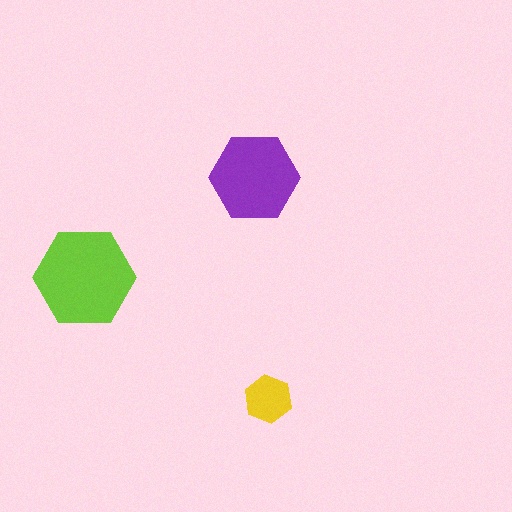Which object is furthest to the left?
The lime hexagon is leftmost.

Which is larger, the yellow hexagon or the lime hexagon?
The lime one.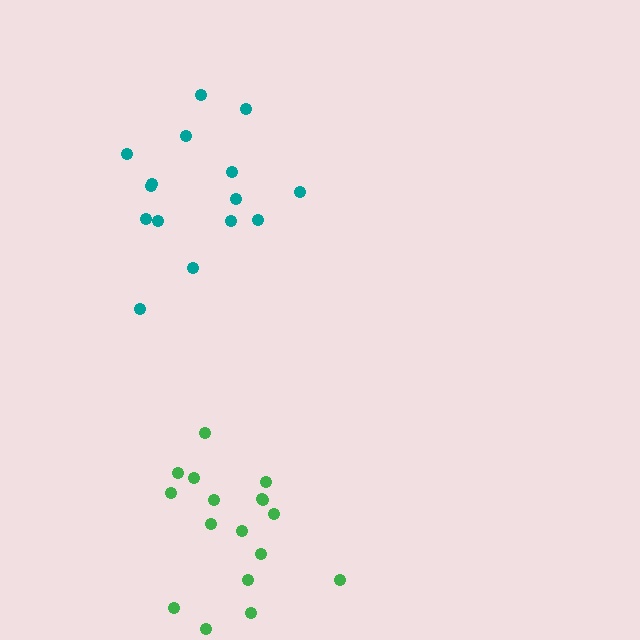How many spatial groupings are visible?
There are 2 spatial groupings.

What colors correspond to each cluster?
The clusters are colored: green, teal.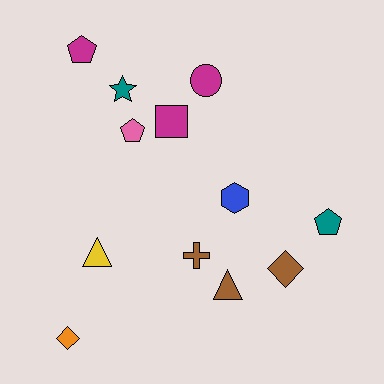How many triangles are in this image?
There are 2 triangles.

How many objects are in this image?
There are 12 objects.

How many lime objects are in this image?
There are no lime objects.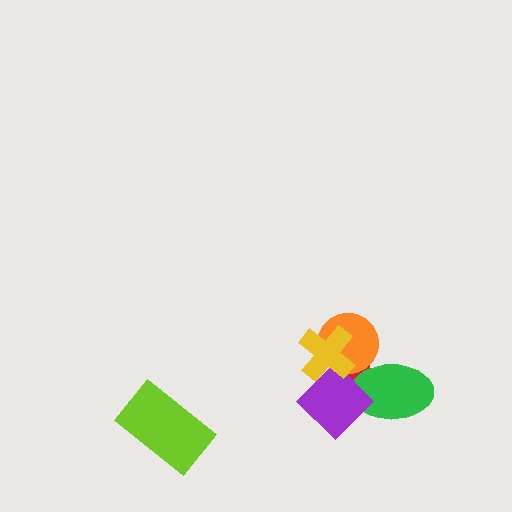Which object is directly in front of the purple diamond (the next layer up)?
The orange circle is directly in front of the purple diamond.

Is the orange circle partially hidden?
Yes, it is partially covered by another shape.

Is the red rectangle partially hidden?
Yes, it is partially covered by another shape.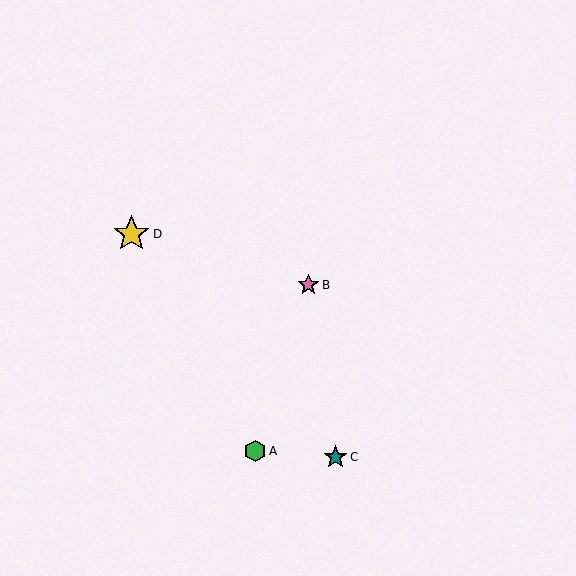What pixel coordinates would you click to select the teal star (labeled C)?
Click at (336, 457) to select the teal star C.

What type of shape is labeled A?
Shape A is a green hexagon.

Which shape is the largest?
The yellow star (labeled D) is the largest.